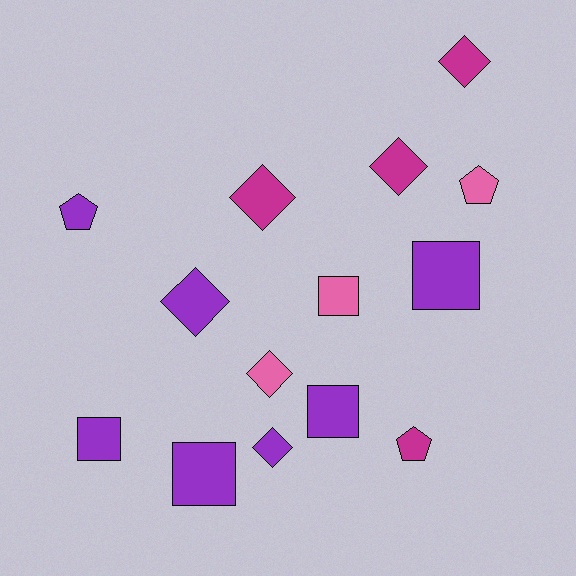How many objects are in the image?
There are 14 objects.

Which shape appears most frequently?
Diamond, with 6 objects.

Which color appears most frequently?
Purple, with 7 objects.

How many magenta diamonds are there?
There are 3 magenta diamonds.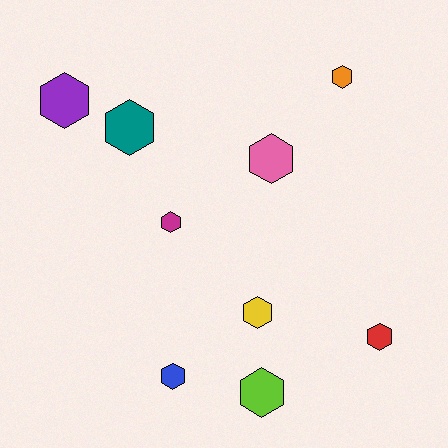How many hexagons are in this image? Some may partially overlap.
There are 9 hexagons.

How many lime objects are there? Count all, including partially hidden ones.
There is 1 lime object.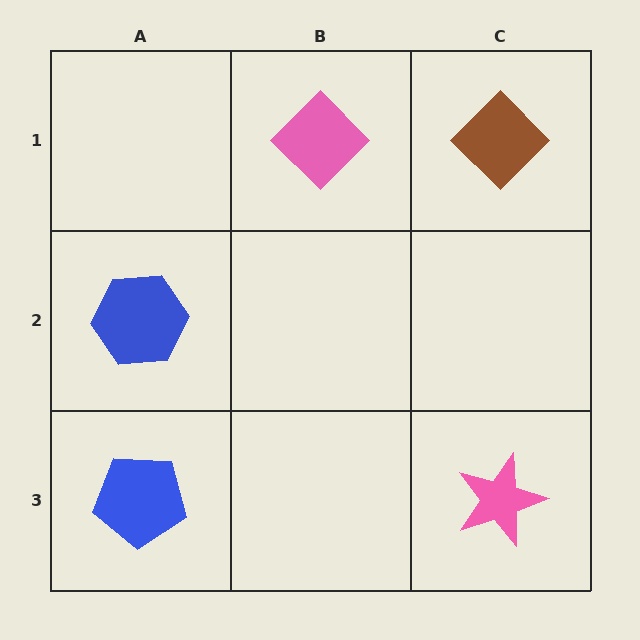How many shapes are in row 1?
2 shapes.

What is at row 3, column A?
A blue pentagon.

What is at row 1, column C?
A brown diamond.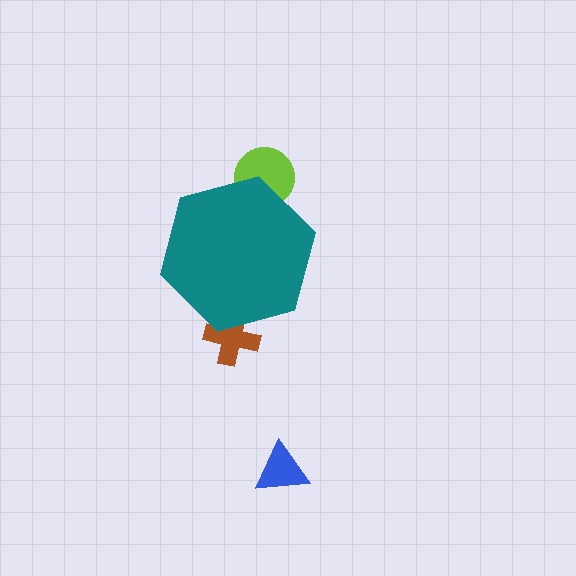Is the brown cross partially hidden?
Yes, the brown cross is partially hidden behind the teal hexagon.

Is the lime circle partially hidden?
Yes, the lime circle is partially hidden behind the teal hexagon.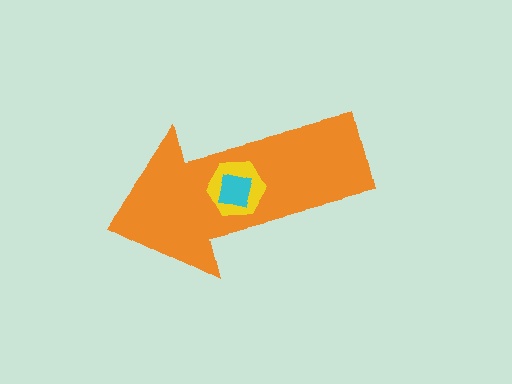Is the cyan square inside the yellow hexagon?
Yes.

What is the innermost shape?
The cyan square.